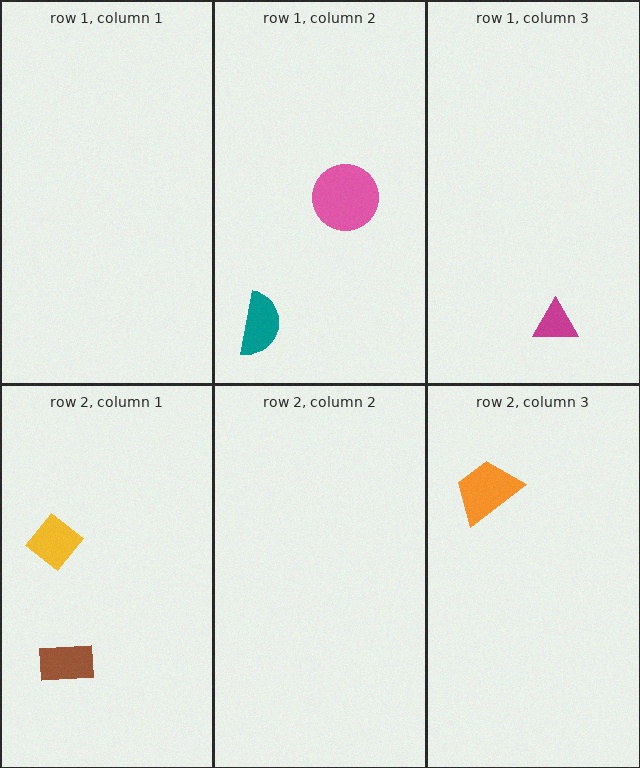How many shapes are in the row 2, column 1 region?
2.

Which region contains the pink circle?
The row 1, column 2 region.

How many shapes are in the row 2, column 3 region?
1.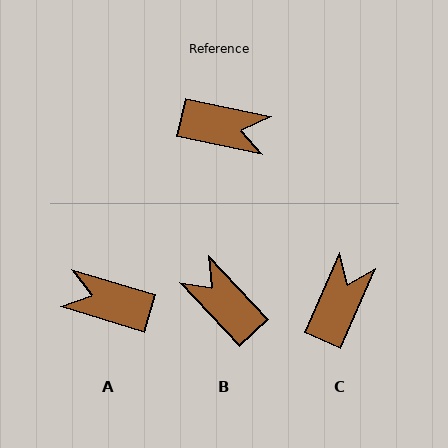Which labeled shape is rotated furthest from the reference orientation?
A, about 175 degrees away.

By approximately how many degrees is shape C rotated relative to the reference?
Approximately 78 degrees counter-clockwise.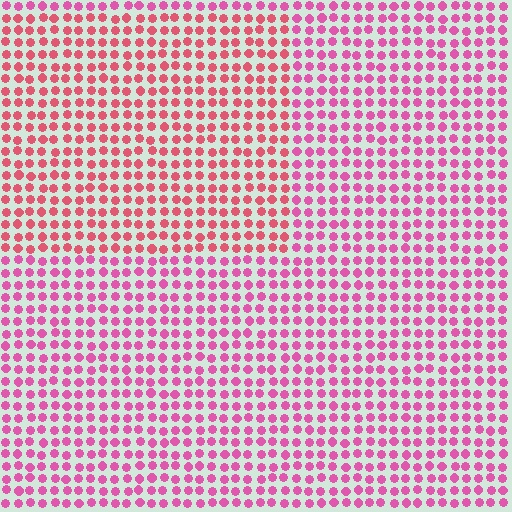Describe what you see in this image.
The image is filled with small pink elements in a uniform arrangement. A rectangle-shaped region is visible where the elements are tinted to a slightly different hue, forming a subtle color boundary.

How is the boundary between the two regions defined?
The boundary is defined purely by a slight shift in hue (about 26 degrees). Spacing, size, and orientation are identical on both sides.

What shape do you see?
I see a rectangle.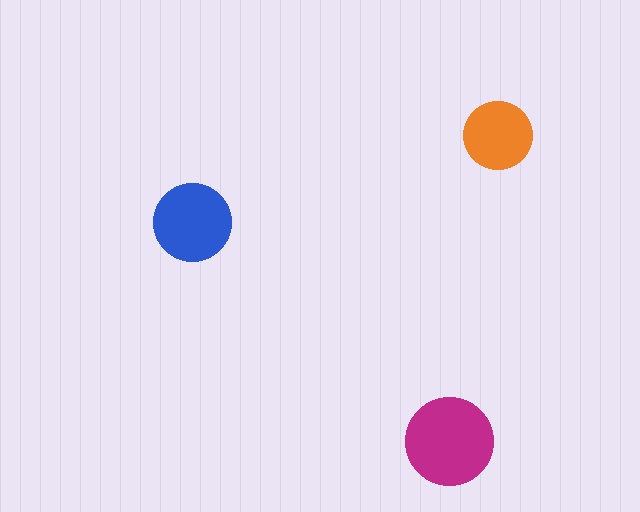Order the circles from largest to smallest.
the magenta one, the blue one, the orange one.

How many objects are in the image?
There are 3 objects in the image.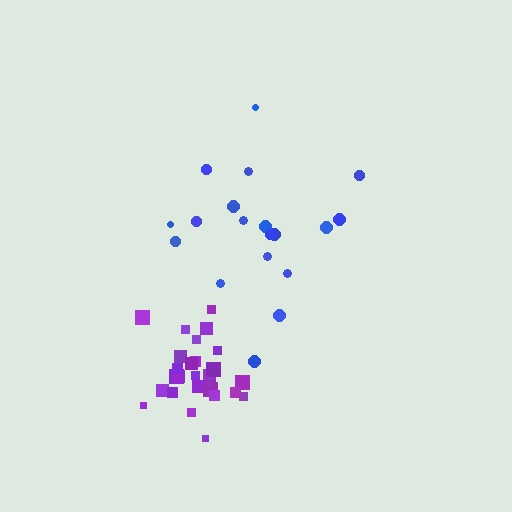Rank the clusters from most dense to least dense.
purple, blue.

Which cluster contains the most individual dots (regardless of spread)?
Purple (27).